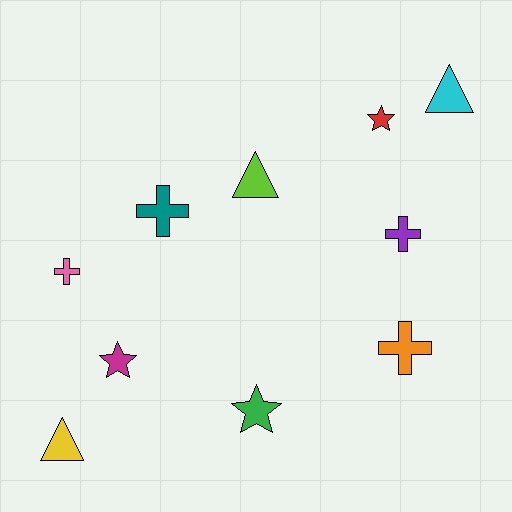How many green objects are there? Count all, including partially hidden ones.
There is 1 green object.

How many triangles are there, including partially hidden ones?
There are 3 triangles.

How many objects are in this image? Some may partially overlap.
There are 10 objects.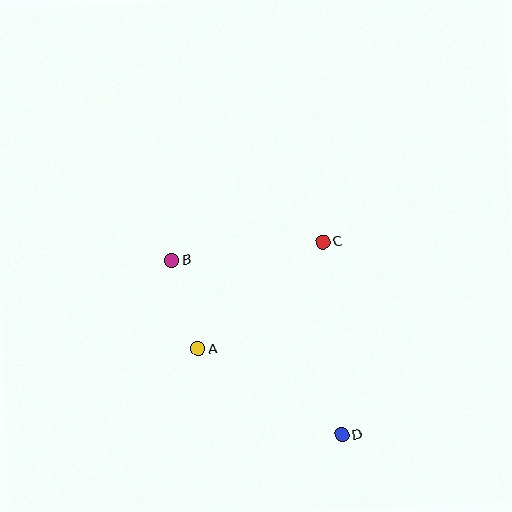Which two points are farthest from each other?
Points B and D are farthest from each other.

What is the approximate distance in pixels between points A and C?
The distance between A and C is approximately 165 pixels.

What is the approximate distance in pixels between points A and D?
The distance between A and D is approximately 167 pixels.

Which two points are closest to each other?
Points A and B are closest to each other.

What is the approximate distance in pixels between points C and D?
The distance between C and D is approximately 194 pixels.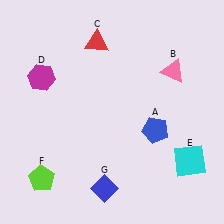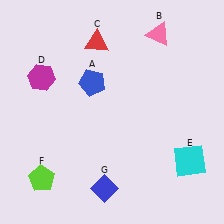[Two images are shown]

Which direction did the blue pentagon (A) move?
The blue pentagon (A) moved left.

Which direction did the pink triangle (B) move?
The pink triangle (B) moved up.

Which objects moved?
The objects that moved are: the blue pentagon (A), the pink triangle (B).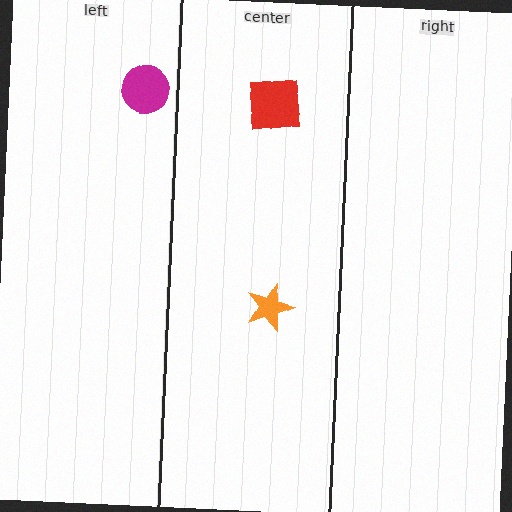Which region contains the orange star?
The center region.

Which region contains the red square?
The center region.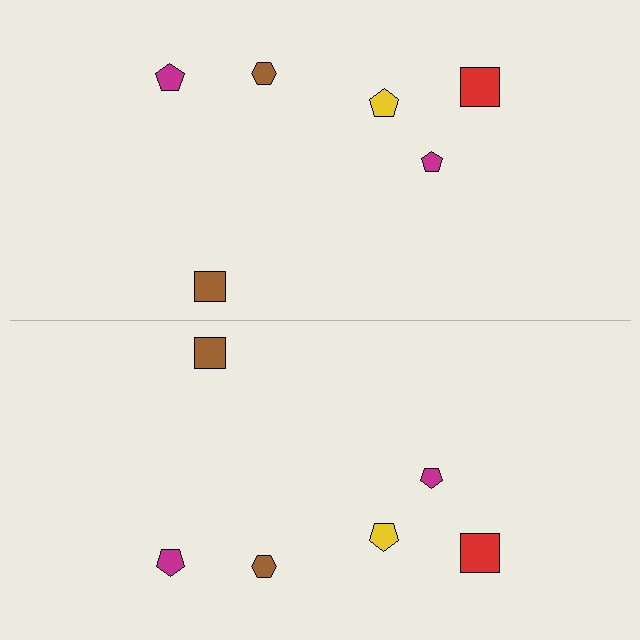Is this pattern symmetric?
Yes, this pattern has bilateral (reflection) symmetry.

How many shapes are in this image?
There are 12 shapes in this image.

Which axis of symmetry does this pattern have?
The pattern has a horizontal axis of symmetry running through the center of the image.